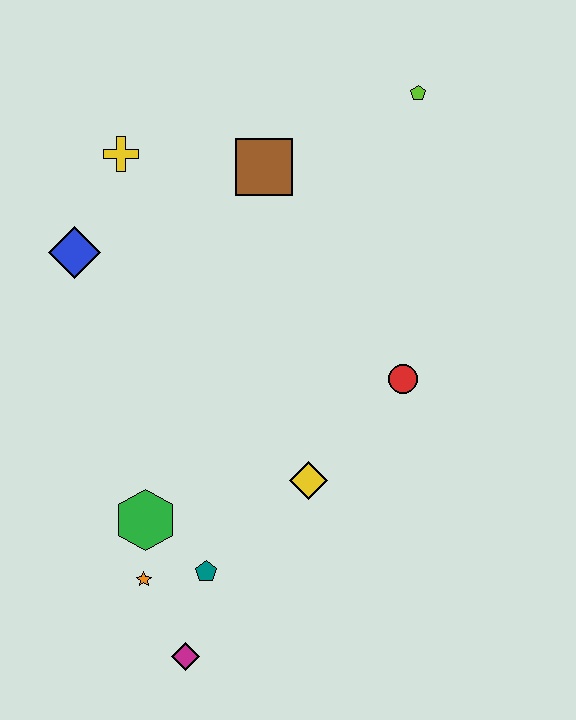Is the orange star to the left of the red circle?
Yes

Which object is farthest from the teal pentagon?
The lime pentagon is farthest from the teal pentagon.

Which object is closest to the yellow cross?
The blue diamond is closest to the yellow cross.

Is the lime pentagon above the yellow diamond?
Yes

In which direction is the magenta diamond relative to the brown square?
The magenta diamond is below the brown square.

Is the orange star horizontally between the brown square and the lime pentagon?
No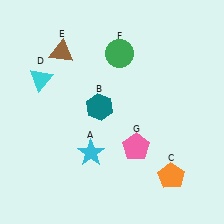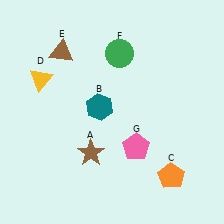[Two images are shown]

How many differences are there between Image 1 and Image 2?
There are 2 differences between the two images.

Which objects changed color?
A changed from cyan to brown. D changed from cyan to yellow.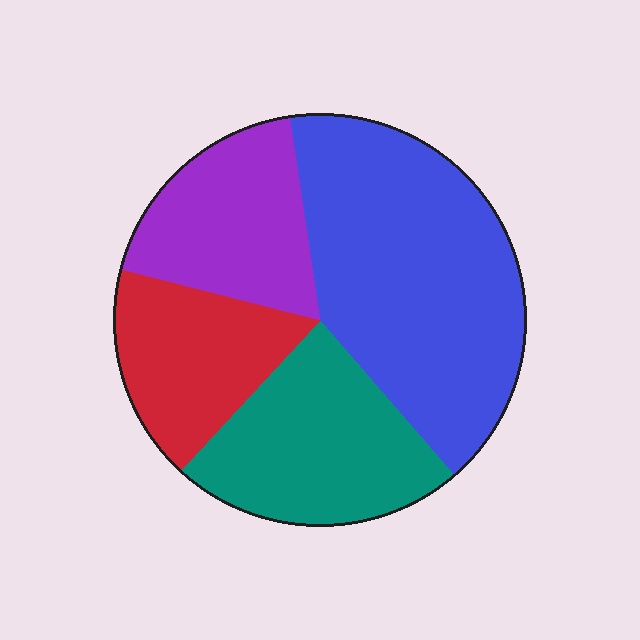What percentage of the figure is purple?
Purple takes up between a sixth and a third of the figure.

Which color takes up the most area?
Blue, at roughly 40%.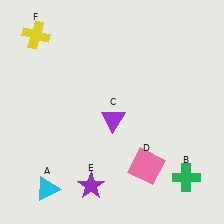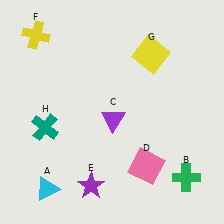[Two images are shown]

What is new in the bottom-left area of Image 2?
A teal cross (H) was added in the bottom-left area of Image 2.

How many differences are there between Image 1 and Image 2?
There are 2 differences between the two images.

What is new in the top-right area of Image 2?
A yellow square (G) was added in the top-right area of Image 2.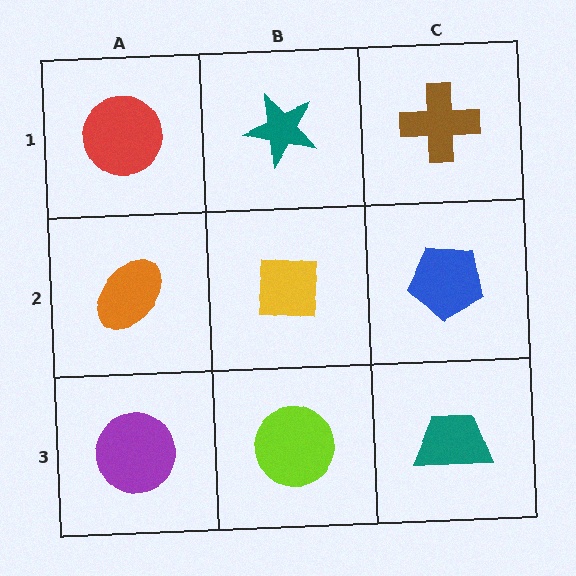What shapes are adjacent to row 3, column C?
A blue pentagon (row 2, column C), a lime circle (row 3, column B).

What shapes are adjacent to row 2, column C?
A brown cross (row 1, column C), a teal trapezoid (row 3, column C), a yellow square (row 2, column B).